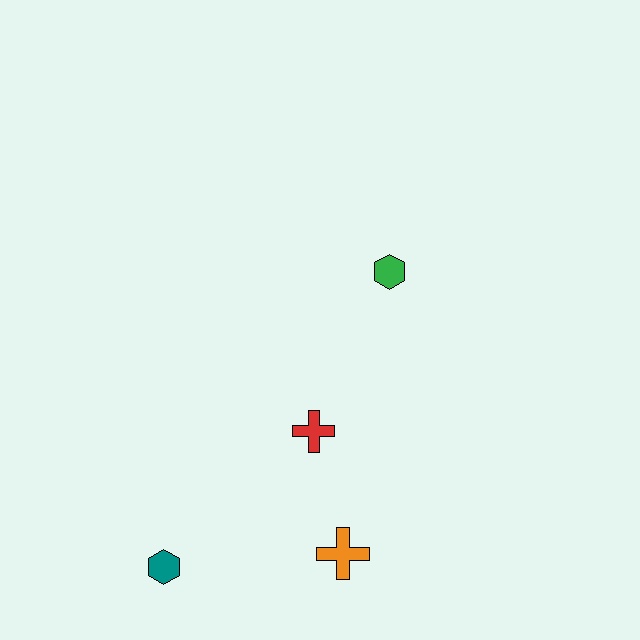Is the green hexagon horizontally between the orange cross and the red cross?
No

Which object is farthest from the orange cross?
The green hexagon is farthest from the orange cross.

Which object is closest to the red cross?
The orange cross is closest to the red cross.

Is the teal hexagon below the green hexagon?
Yes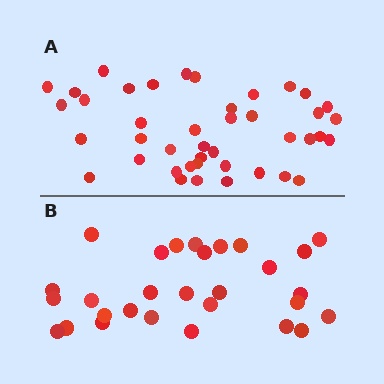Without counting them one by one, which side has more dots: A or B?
Region A (the top region) has more dots.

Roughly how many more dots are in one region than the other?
Region A has approximately 15 more dots than region B.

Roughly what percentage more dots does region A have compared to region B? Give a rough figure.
About 45% more.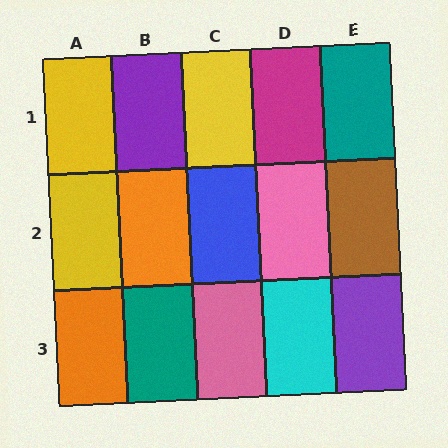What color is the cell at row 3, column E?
Purple.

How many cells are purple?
2 cells are purple.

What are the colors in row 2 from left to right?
Yellow, orange, blue, pink, brown.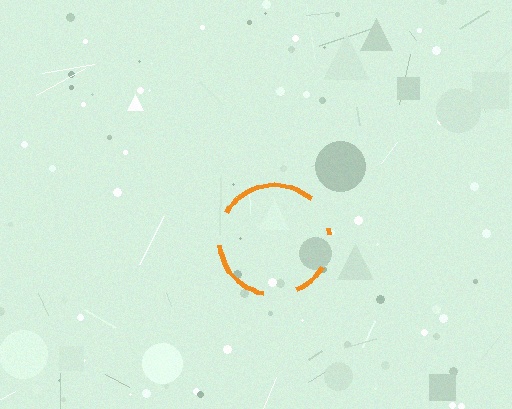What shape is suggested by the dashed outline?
The dashed outline suggests a circle.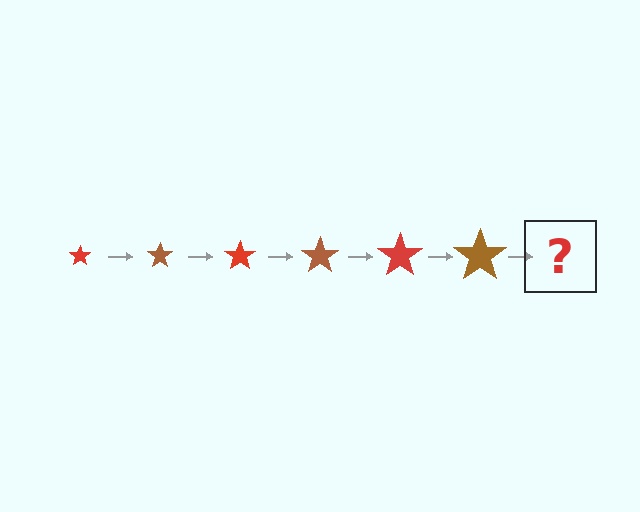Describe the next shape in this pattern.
It should be a red star, larger than the previous one.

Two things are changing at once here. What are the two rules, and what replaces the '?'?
The two rules are that the star grows larger each step and the color cycles through red and brown. The '?' should be a red star, larger than the previous one.